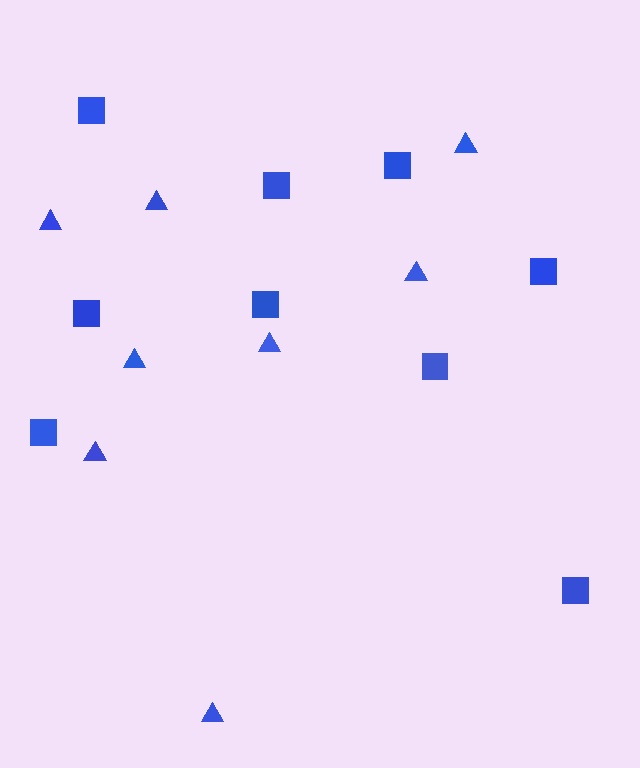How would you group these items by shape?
There are 2 groups: one group of squares (9) and one group of triangles (8).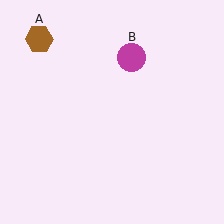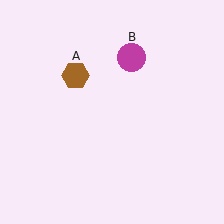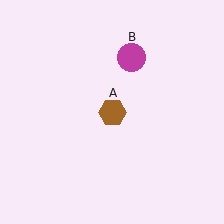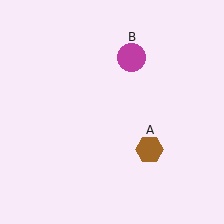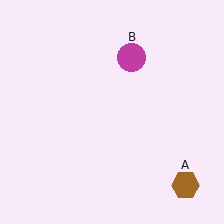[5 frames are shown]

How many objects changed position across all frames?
1 object changed position: brown hexagon (object A).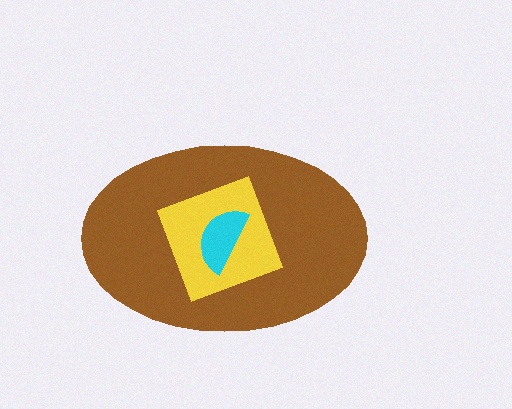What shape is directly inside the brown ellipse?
The yellow diamond.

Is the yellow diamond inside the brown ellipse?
Yes.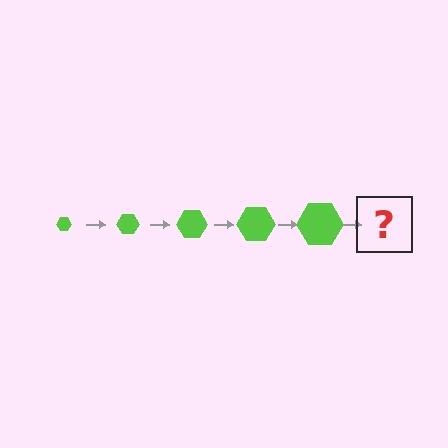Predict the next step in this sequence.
The next step is a lime hexagon, larger than the previous one.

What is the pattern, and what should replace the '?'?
The pattern is that the hexagon gets progressively larger each step. The '?' should be a lime hexagon, larger than the previous one.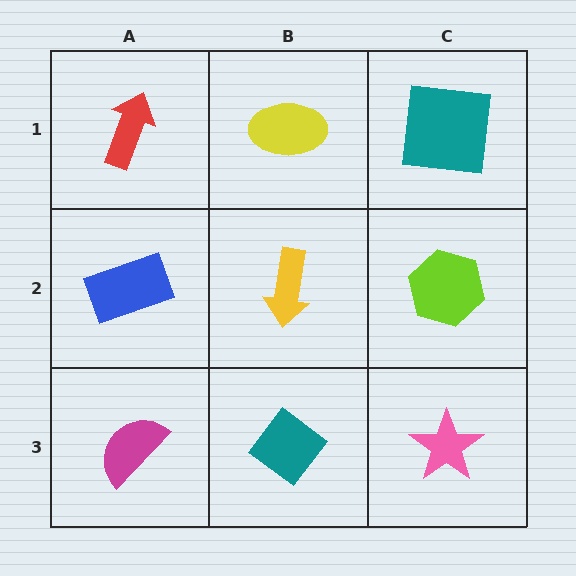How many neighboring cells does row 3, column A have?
2.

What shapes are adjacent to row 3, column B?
A yellow arrow (row 2, column B), a magenta semicircle (row 3, column A), a pink star (row 3, column C).